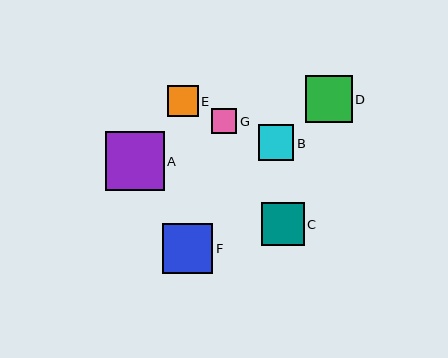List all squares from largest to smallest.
From largest to smallest: A, F, D, C, B, E, G.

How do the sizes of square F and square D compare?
Square F and square D are approximately the same size.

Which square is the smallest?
Square G is the smallest with a size of approximately 25 pixels.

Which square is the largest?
Square A is the largest with a size of approximately 59 pixels.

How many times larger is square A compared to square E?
Square A is approximately 1.9 times the size of square E.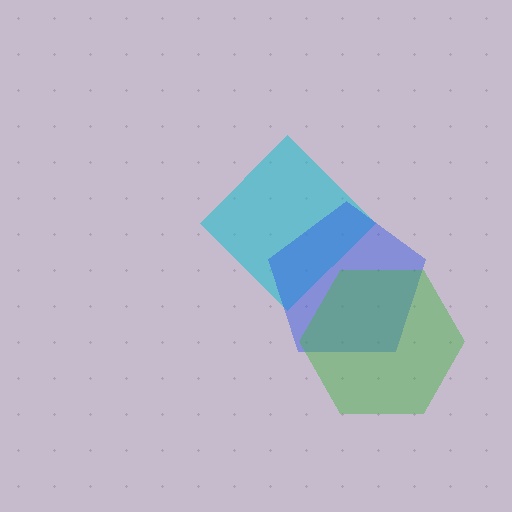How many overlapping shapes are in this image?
There are 3 overlapping shapes in the image.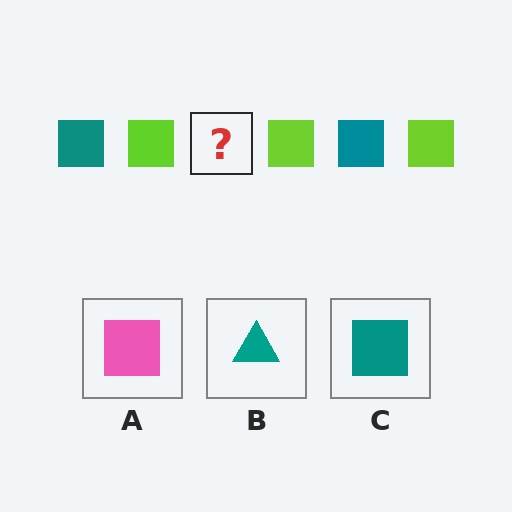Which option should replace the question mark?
Option C.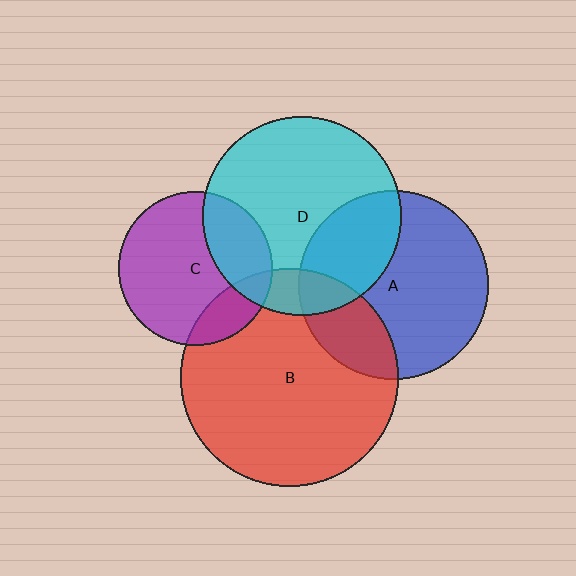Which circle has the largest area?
Circle B (red).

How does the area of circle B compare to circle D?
Approximately 1.2 times.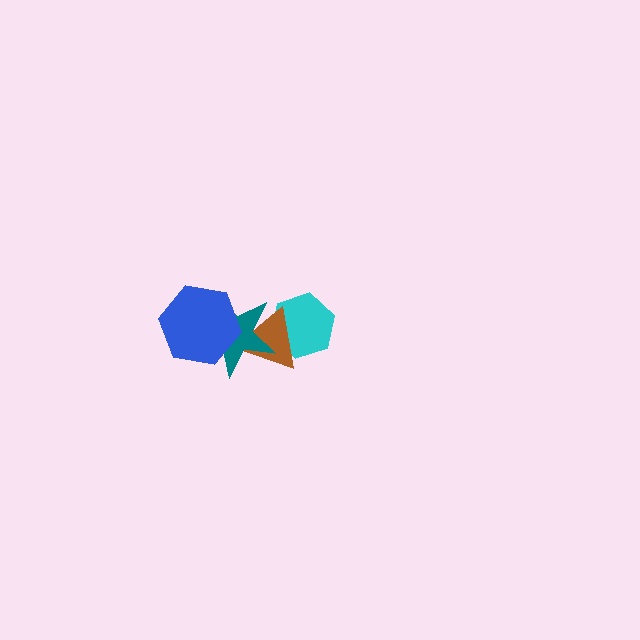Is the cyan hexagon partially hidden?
Yes, it is partially covered by another shape.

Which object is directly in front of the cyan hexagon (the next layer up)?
The brown triangle is directly in front of the cyan hexagon.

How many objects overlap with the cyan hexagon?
2 objects overlap with the cyan hexagon.